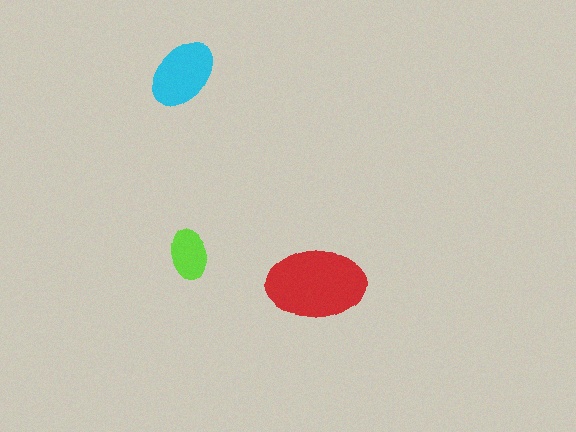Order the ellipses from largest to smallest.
the red one, the cyan one, the lime one.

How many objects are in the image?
There are 3 objects in the image.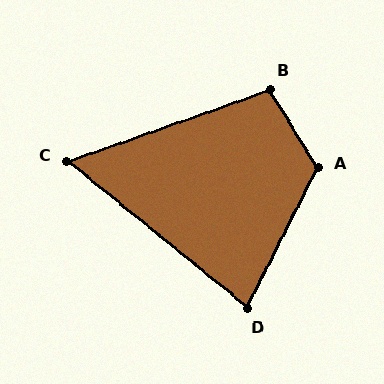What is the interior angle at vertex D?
Approximately 78 degrees (acute).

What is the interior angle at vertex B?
Approximately 102 degrees (obtuse).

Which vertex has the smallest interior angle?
C, at approximately 59 degrees.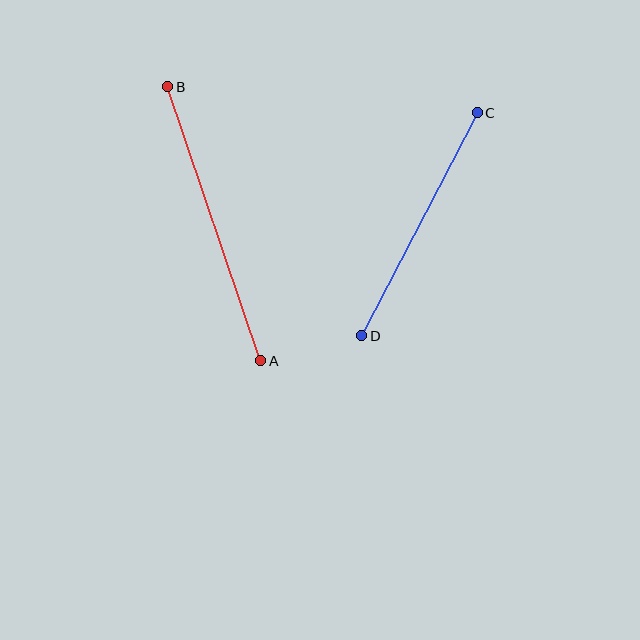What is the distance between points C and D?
The distance is approximately 251 pixels.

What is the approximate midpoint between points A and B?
The midpoint is at approximately (214, 224) pixels.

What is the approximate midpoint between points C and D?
The midpoint is at approximately (420, 224) pixels.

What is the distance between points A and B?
The distance is approximately 290 pixels.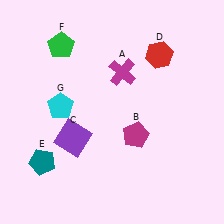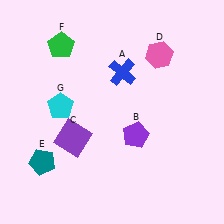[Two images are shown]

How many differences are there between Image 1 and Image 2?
There are 3 differences between the two images.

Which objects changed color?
A changed from magenta to blue. B changed from magenta to purple. D changed from red to pink.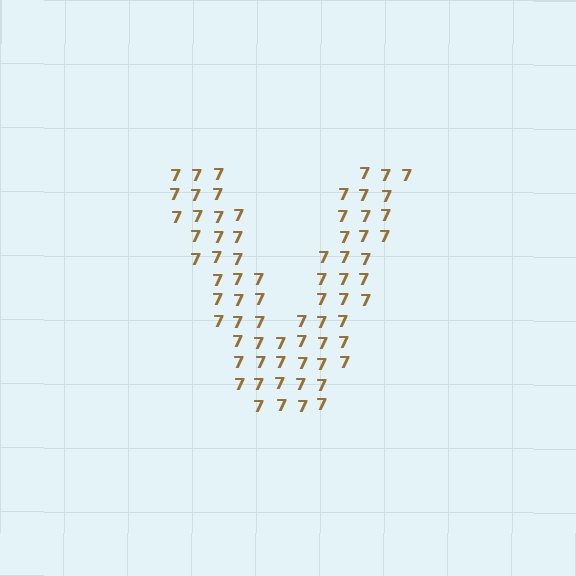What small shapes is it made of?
It is made of small digit 7's.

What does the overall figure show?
The overall figure shows the letter V.